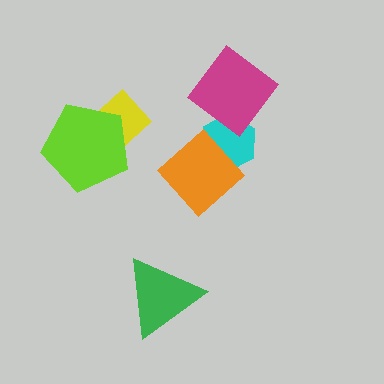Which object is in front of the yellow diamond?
The lime pentagon is in front of the yellow diamond.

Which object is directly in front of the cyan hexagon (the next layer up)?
The magenta diamond is directly in front of the cyan hexagon.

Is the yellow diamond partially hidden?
Yes, it is partially covered by another shape.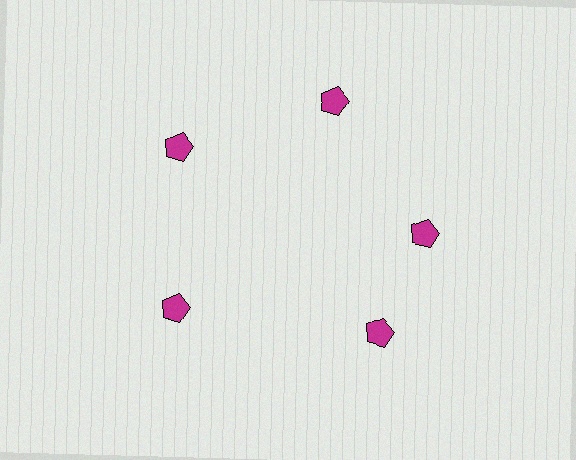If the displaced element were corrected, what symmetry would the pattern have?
It would have 5-fold rotational symmetry — the pattern would map onto itself every 72 degrees.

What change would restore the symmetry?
The symmetry would be restored by rotating it back into even spacing with its neighbors so that all 5 pentagons sit at equal angles and equal distance from the center.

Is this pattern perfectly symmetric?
No. The 5 magenta pentagons are arranged in a ring, but one element near the 5 o'clock position is rotated out of alignment along the ring, breaking the 5-fold rotational symmetry.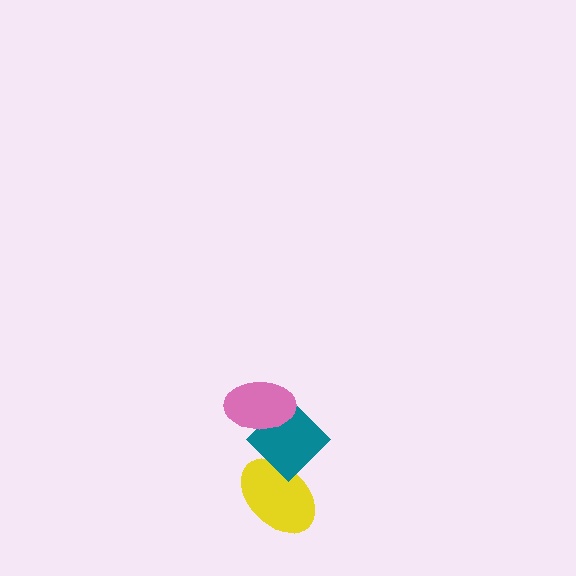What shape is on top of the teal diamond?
The pink ellipse is on top of the teal diamond.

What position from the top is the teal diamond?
The teal diamond is 2nd from the top.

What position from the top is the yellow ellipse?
The yellow ellipse is 3rd from the top.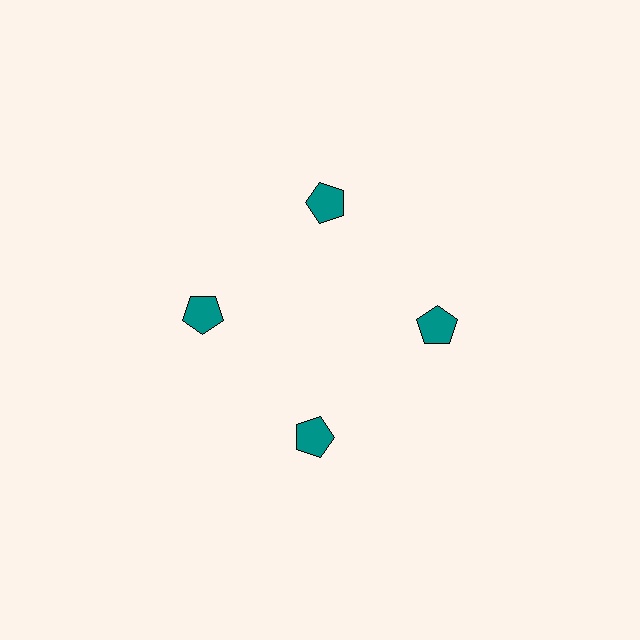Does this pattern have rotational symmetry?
Yes, this pattern has 4-fold rotational symmetry. It looks the same after rotating 90 degrees around the center.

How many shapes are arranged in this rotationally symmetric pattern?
There are 4 shapes, arranged in 4 groups of 1.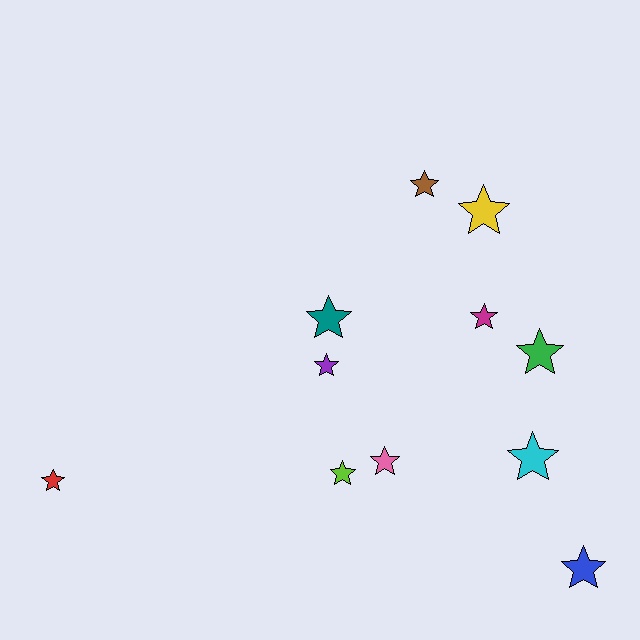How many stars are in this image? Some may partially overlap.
There are 11 stars.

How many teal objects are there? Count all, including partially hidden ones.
There is 1 teal object.